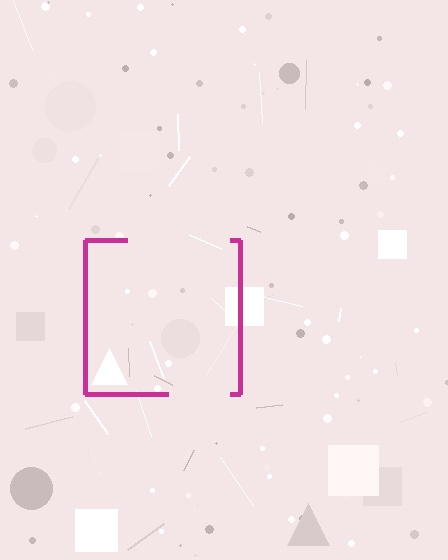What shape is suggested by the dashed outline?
The dashed outline suggests a square.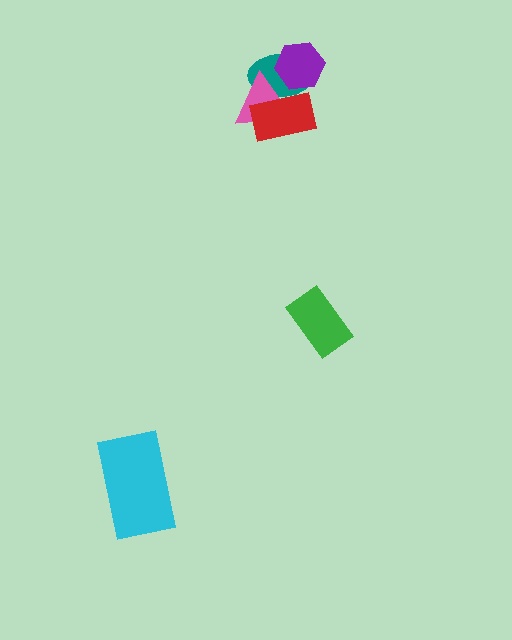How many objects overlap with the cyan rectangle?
0 objects overlap with the cyan rectangle.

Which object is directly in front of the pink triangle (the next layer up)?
The purple hexagon is directly in front of the pink triangle.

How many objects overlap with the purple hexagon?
2 objects overlap with the purple hexagon.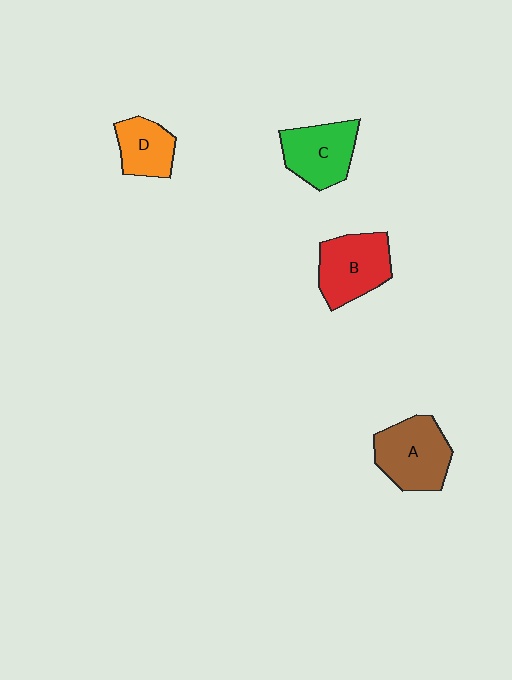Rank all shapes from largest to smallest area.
From largest to smallest: A (brown), B (red), C (green), D (orange).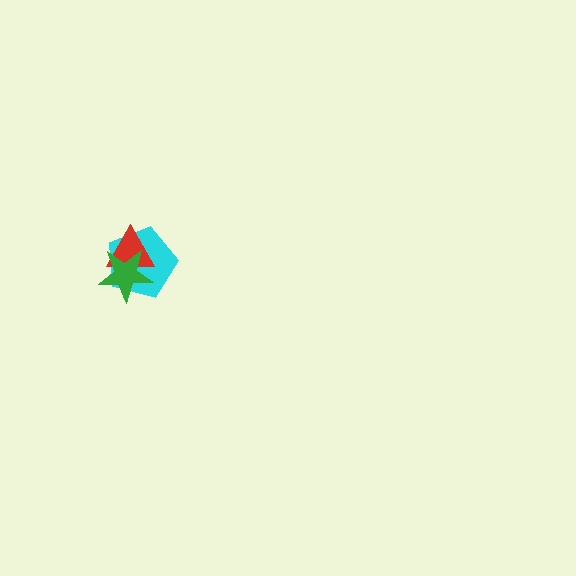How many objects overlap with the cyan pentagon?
2 objects overlap with the cyan pentagon.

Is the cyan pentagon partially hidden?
Yes, it is partially covered by another shape.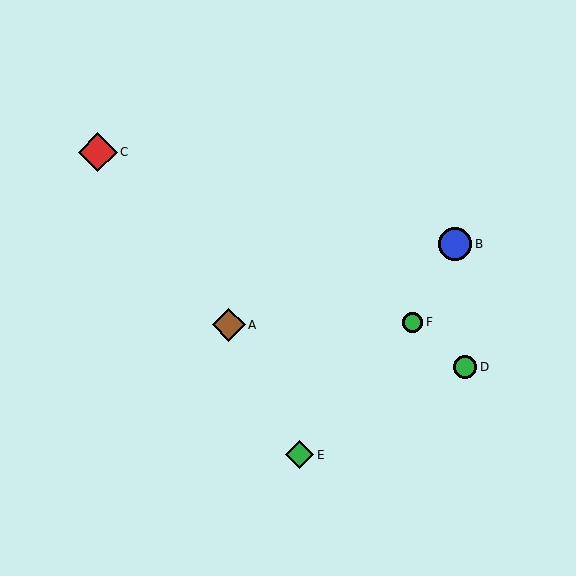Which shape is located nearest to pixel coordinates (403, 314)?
The green circle (labeled F) at (413, 322) is nearest to that location.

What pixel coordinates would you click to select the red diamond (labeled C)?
Click at (98, 152) to select the red diamond C.